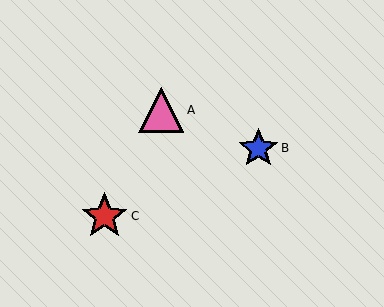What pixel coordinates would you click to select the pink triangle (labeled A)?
Click at (161, 110) to select the pink triangle A.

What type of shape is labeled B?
Shape B is a blue star.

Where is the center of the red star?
The center of the red star is at (105, 216).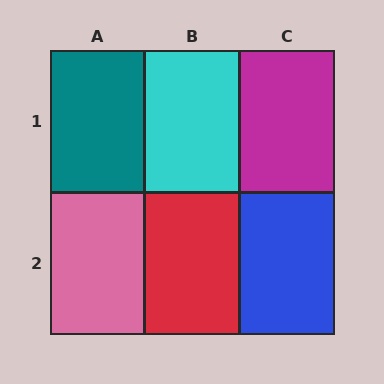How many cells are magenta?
1 cell is magenta.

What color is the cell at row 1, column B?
Cyan.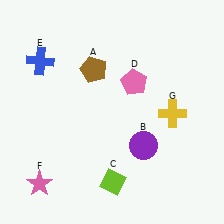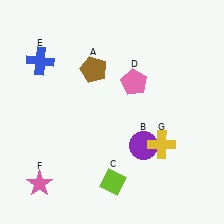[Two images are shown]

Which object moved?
The yellow cross (G) moved down.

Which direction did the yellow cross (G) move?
The yellow cross (G) moved down.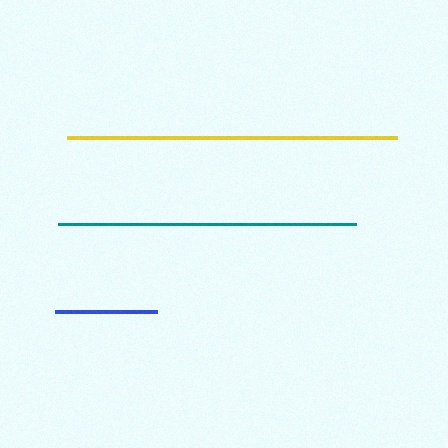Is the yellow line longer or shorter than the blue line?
The yellow line is longer than the blue line.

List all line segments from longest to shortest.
From longest to shortest: yellow, teal, blue.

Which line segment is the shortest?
The blue line is the shortest at approximately 102 pixels.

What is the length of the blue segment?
The blue segment is approximately 102 pixels long.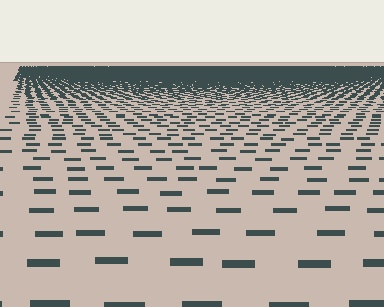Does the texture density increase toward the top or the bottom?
Density increases toward the top.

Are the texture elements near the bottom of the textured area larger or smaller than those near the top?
Larger. Near the bottom, elements are closer to the viewer and appear at a bigger on-screen size.